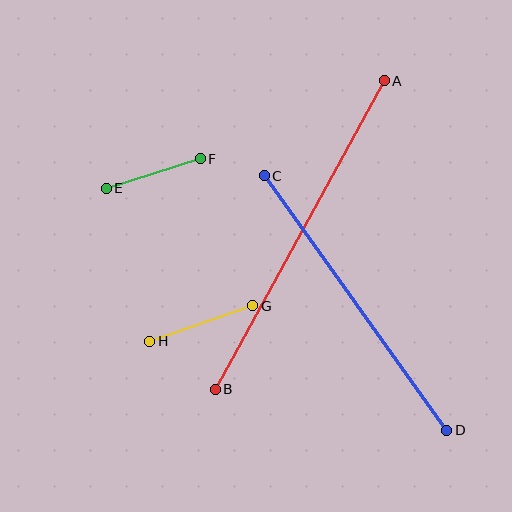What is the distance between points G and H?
The distance is approximately 109 pixels.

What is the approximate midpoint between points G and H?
The midpoint is at approximately (201, 324) pixels.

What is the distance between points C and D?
The distance is approximately 313 pixels.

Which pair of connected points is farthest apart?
Points A and B are farthest apart.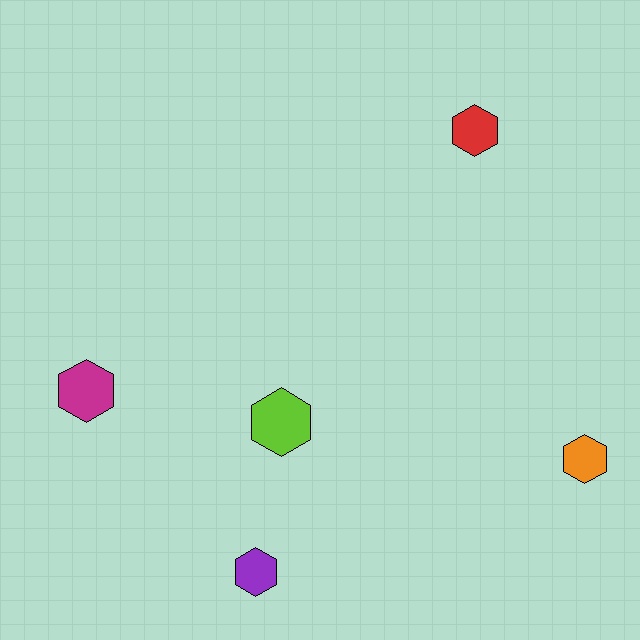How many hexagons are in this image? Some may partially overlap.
There are 5 hexagons.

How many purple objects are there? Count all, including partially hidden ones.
There is 1 purple object.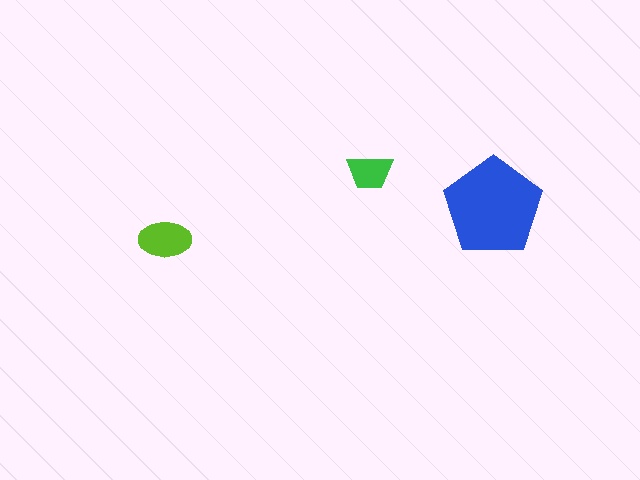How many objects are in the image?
There are 3 objects in the image.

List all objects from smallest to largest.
The green trapezoid, the lime ellipse, the blue pentagon.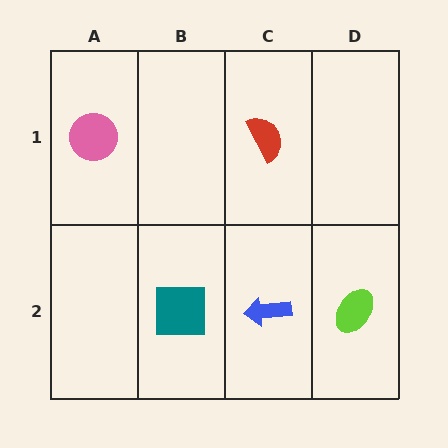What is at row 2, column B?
A teal square.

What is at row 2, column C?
A blue arrow.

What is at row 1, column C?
A red semicircle.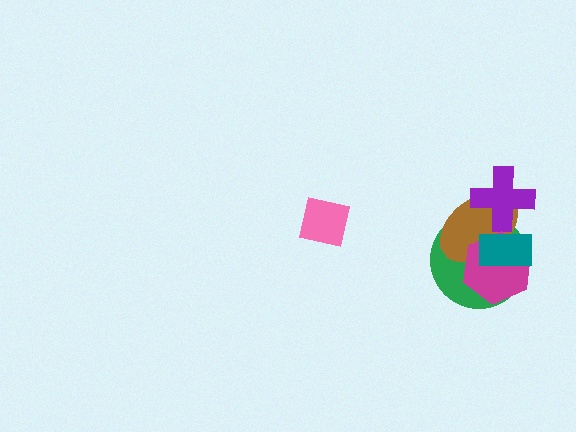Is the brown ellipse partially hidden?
Yes, it is partially covered by another shape.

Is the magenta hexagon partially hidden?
Yes, it is partially covered by another shape.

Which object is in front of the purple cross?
The teal rectangle is in front of the purple cross.